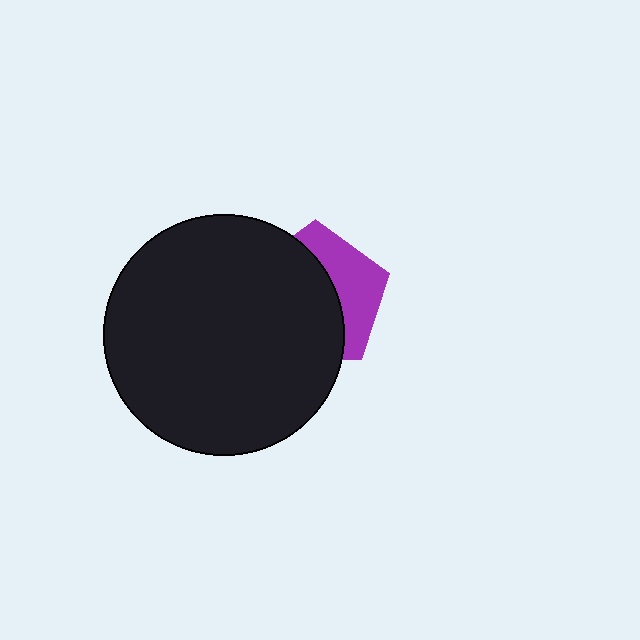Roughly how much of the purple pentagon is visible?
A small part of it is visible (roughly 37%).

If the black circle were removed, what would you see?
You would see the complete purple pentagon.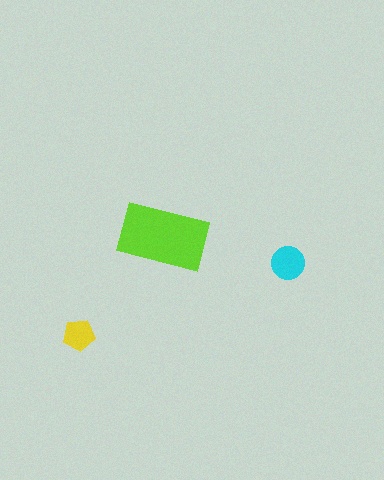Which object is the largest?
The lime rectangle.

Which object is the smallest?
The yellow pentagon.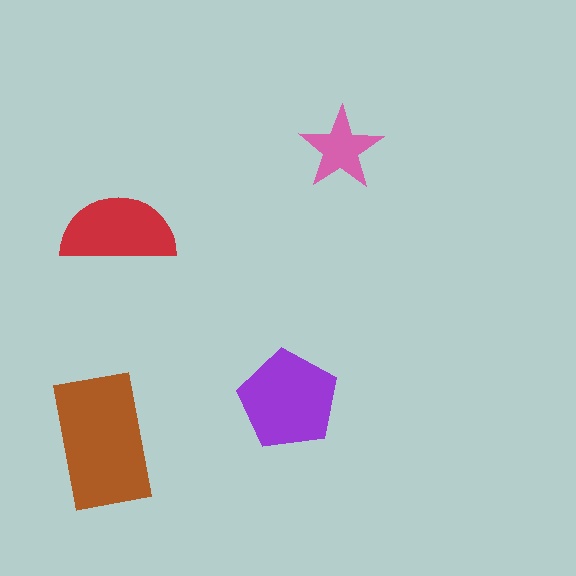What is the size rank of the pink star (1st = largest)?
4th.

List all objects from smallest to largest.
The pink star, the red semicircle, the purple pentagon, the brown rectangle.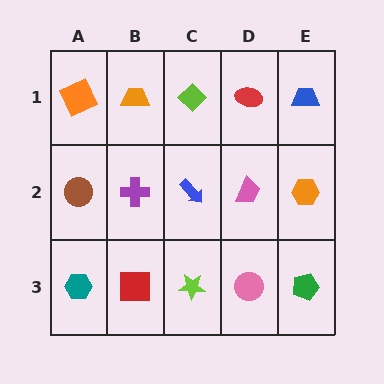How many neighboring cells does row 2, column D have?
4.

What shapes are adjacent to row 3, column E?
An orange hexagon (row 2, column E), a pink circle (row 3, column D).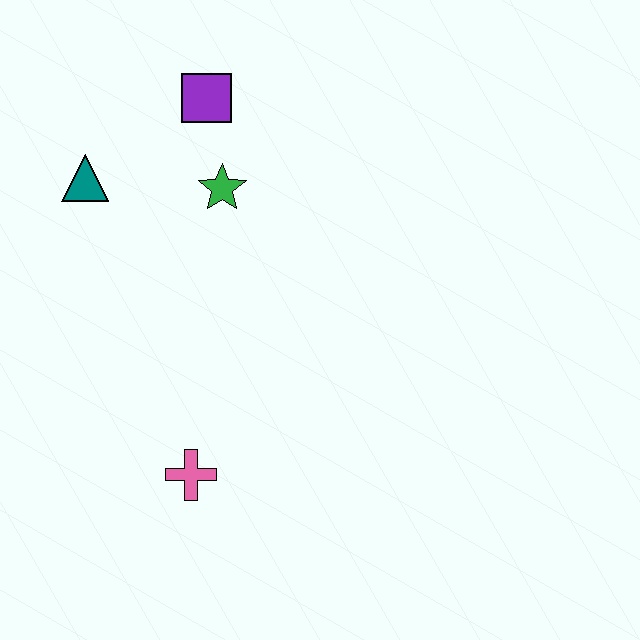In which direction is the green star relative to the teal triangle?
The green star is to the right of the teal triangle.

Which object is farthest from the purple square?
The pink cross is farthest from the purple square.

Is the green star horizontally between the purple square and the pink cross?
No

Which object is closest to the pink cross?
The green star is closest to the pink cross.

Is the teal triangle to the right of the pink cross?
No